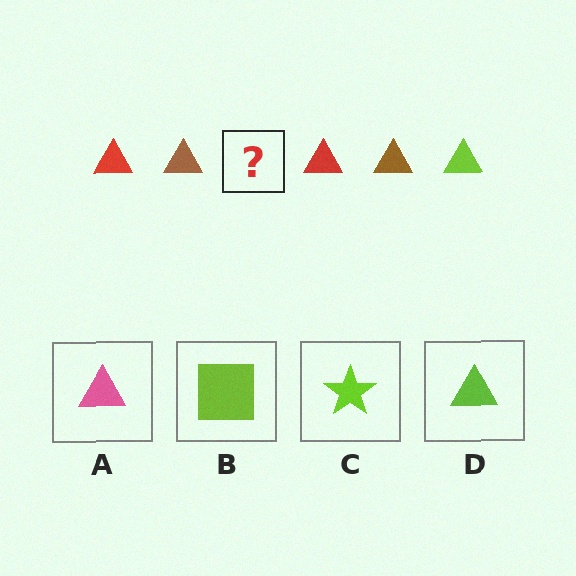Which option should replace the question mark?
Option D.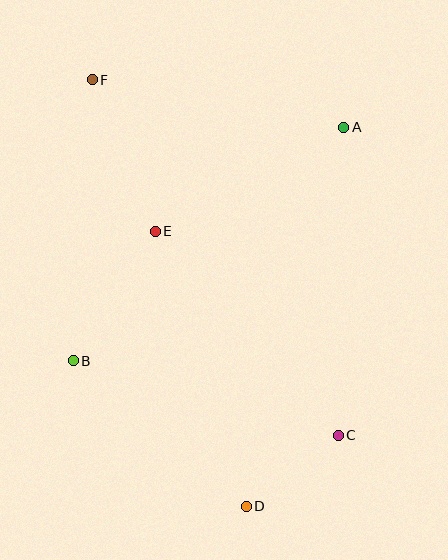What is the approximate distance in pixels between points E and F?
The distance between E and F is approximately 164 pixels.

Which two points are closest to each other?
Points C and D are closest to each other.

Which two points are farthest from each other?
Points D and F are farthest from each other.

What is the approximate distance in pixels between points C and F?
The distance between C and F is approximately 433 pixels.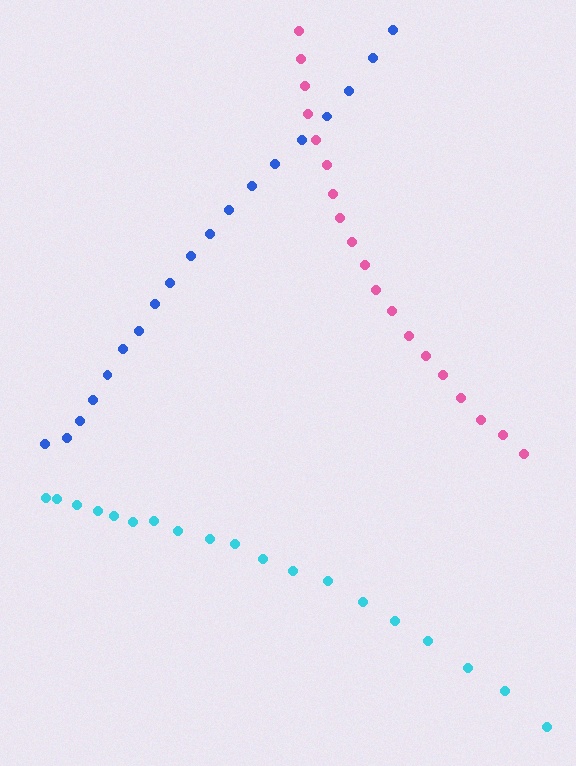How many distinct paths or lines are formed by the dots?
There are 3 distinct paths.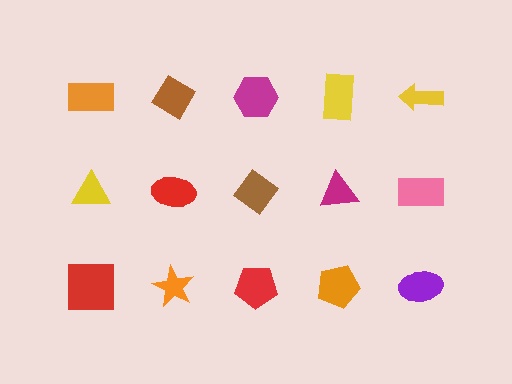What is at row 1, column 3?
A magenta hexagon.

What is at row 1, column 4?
A yellow rectangle.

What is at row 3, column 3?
A red pentagon.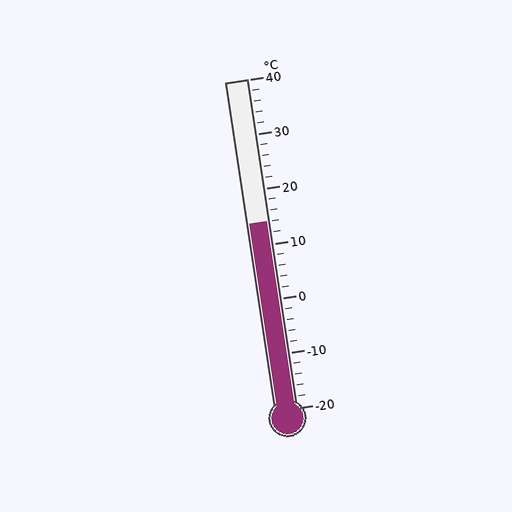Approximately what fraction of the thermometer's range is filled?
The thermometer is filled to approximately 55% of its range.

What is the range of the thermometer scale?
The thermometer scale ranges from -20°C to 40°C.